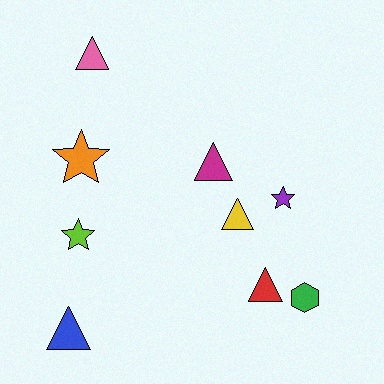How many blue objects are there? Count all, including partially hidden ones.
There is 1 blue object.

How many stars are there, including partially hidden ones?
There are 3 stars.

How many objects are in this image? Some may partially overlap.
There are 9 objects.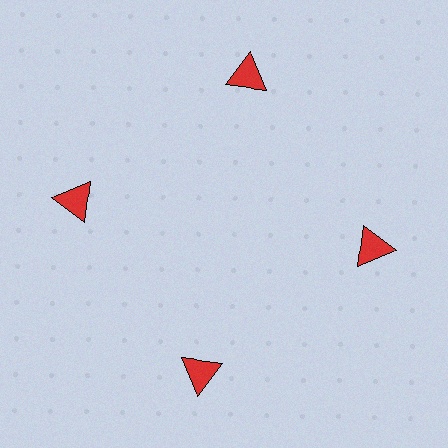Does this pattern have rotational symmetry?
Yes, this pattern has 4-fold rotational symmetry. It looks the same after rotating 90 degrees around the center.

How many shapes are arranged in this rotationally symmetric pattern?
There are 4 shapes, arranged in 4 groups of 1.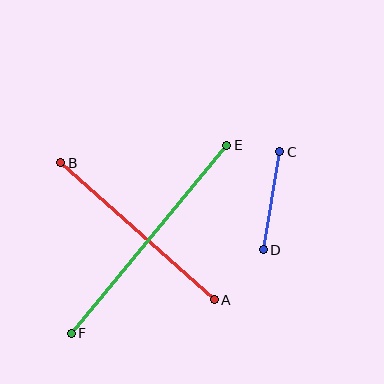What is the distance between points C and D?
The distance is approximately 99 pixels.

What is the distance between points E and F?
The distance is approximately 244 pixels.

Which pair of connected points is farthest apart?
Points E and F are farthest apart.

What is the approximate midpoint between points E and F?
The midpoint is at approximately (149, 239) pixels.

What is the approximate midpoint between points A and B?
The midpoint is at approximately (138, 231) pixels.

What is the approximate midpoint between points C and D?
The midpoint is at approximately (272, 201) pixels.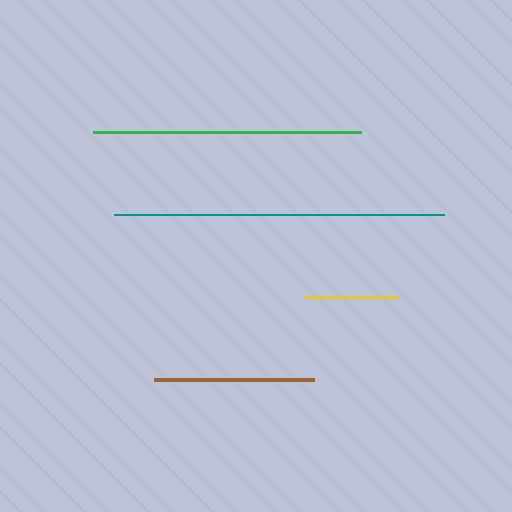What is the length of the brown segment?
The brown segment is approximately 160 pixels long.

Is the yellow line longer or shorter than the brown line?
The brown line is longer than the yellow line.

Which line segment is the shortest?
The yellow line is the shortest at approximately 92 pixels.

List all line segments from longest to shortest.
From longest to shortest: teal, green, brown, yellow.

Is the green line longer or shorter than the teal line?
The teal line is longer than the green line.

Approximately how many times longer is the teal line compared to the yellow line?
The teal line is approximately 3.6 times the length of the yellow line.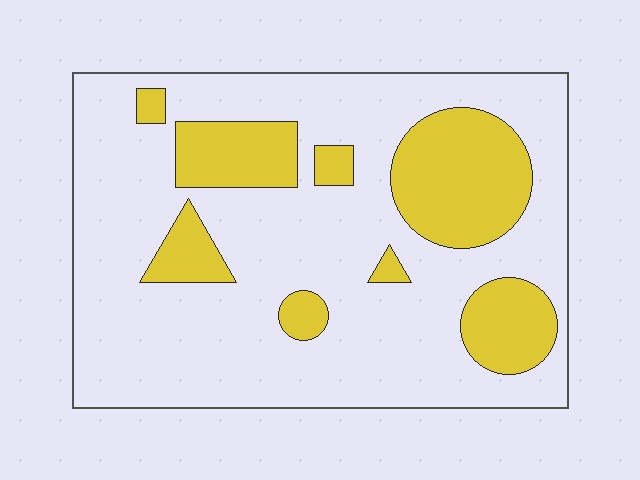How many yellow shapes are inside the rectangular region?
8.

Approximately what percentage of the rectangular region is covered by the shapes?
Approximately 25%.